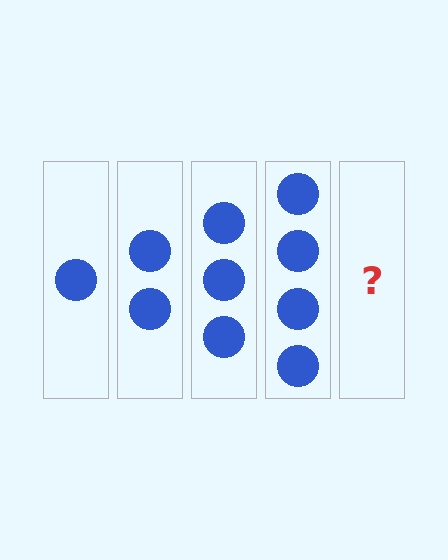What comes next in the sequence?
The next element should be 5 circles.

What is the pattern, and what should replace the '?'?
The pattern is that each step adds one more circle. The '?' should be 5 circles.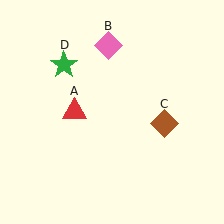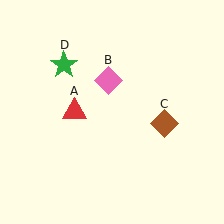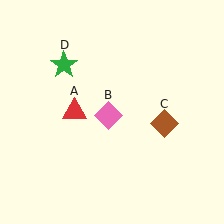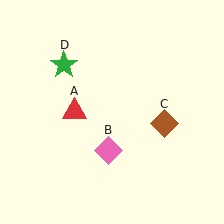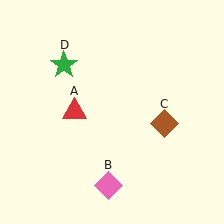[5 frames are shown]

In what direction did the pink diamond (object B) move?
The pink diamond (object B) moved down.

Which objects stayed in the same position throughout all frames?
Red triangle (object A) and brown diamond (object C) and green star (object D) remained stationary.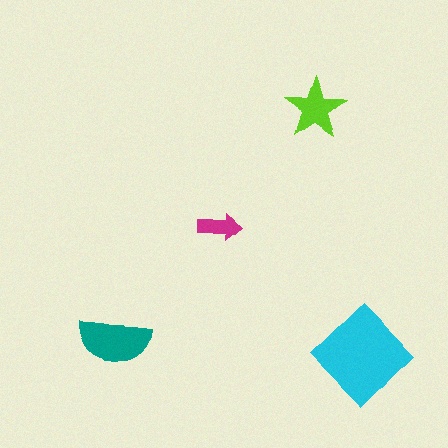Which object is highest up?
The lime star is topmost.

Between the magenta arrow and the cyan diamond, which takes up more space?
The cyan diamond.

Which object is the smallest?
The magenta arrow.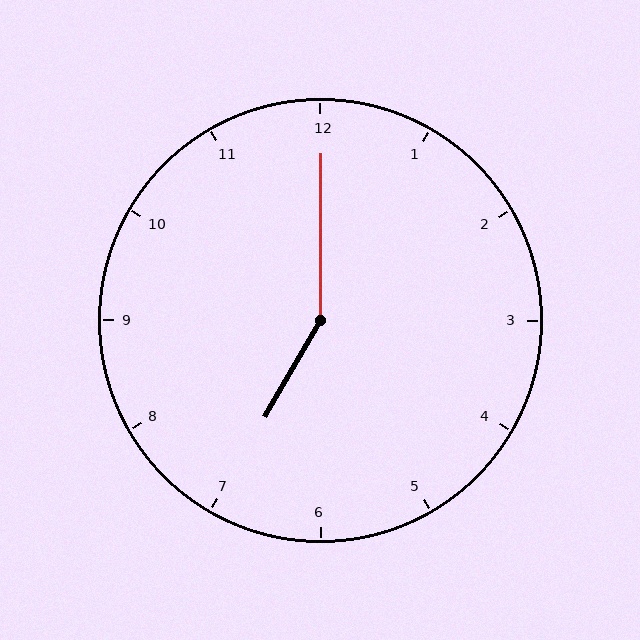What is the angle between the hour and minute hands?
Approximately 150 degrees.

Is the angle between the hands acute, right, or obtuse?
It is obtuse.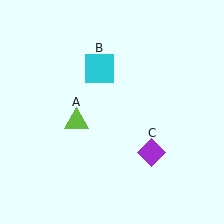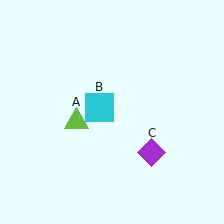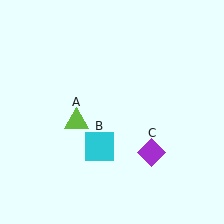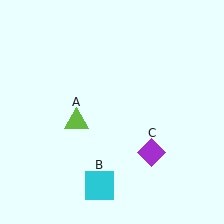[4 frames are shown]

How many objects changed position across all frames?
1 object changed position: cyan square (object B).